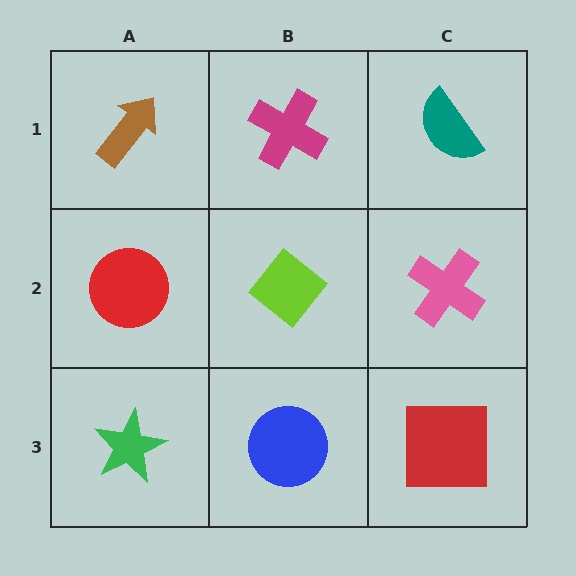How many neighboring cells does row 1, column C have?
2.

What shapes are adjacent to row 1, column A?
A red circle (row 2, column A), a magenta cross (row 1, column B).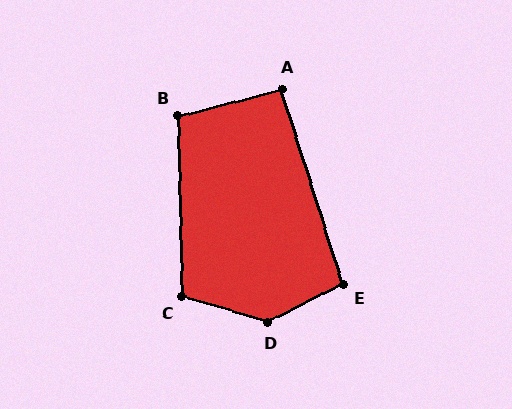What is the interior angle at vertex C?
Approximately 108 degrees (obtuse).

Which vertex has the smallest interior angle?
A, at approximately 93 degrees.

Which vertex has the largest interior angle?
D, at approximately 137 degrees.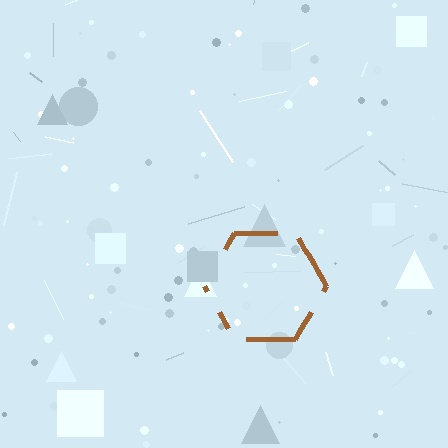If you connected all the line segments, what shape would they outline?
They would outline a hexagon.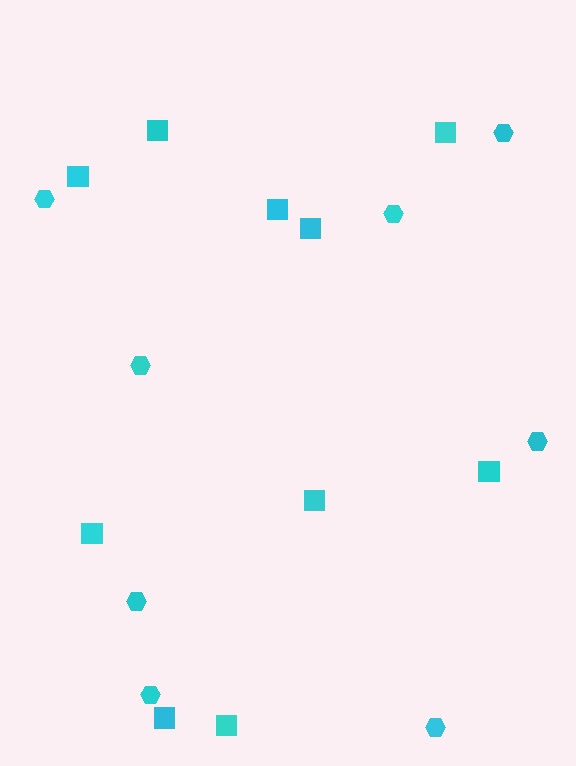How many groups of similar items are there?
There are 2 groups: one group of hexagons (8) and one group of squares (10).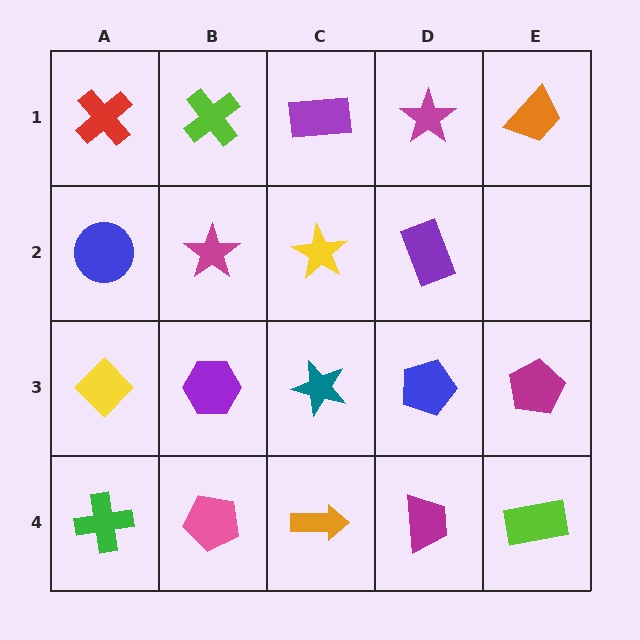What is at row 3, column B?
A purple hexagon.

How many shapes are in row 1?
5 shapes.